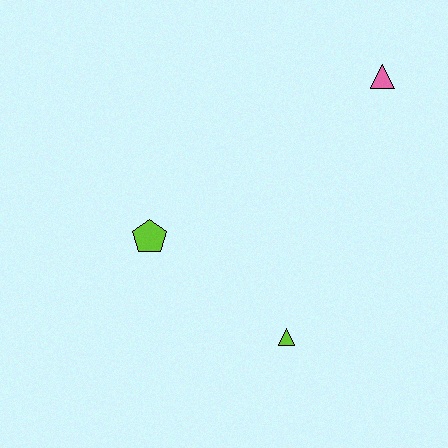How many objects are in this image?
There are 3 objects.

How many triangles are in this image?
There are 2 triangles.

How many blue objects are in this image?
There are no blue objects.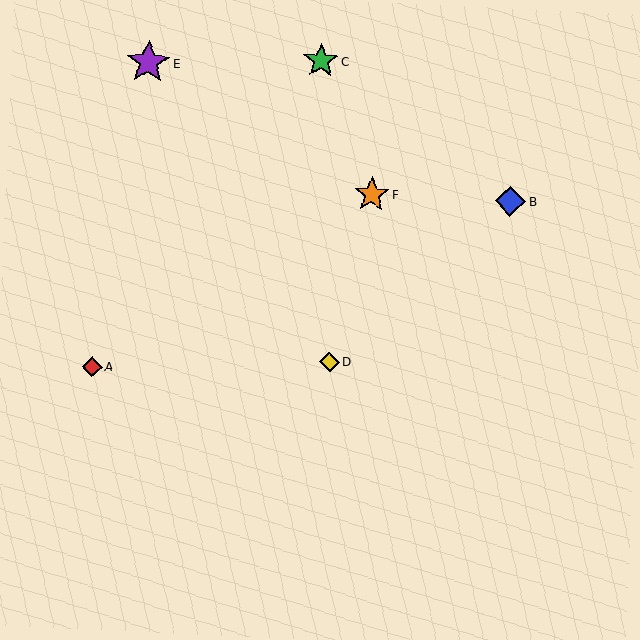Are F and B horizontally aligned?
Yes, both are at y≈195.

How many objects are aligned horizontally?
2 objects (B, F) are aligned horizontally.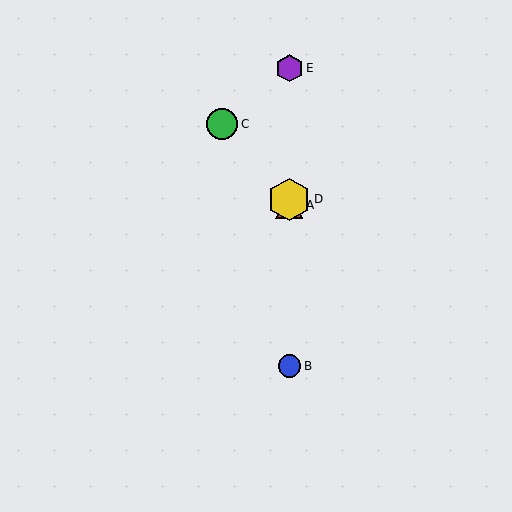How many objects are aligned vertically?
4 objects (A, B, D, E) are aligned vertically.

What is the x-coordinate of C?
Object C is at x≈222.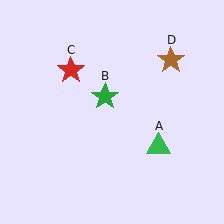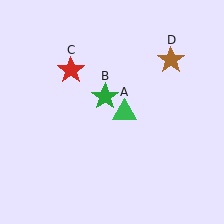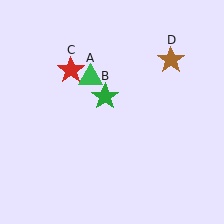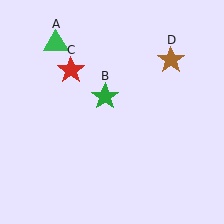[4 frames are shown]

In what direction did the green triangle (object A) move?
The green triangle (object A) moved up and to the left.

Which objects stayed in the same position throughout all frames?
Green star (object B) and red star (object C) and brown star (object D) remained stationary.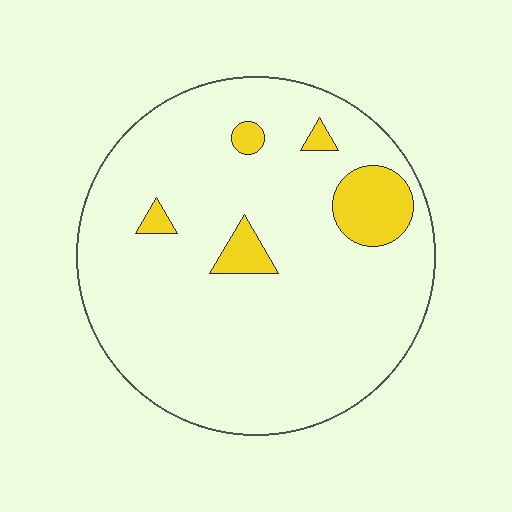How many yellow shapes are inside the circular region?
5.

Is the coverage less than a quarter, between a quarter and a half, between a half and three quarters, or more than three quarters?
Less than a quarter.